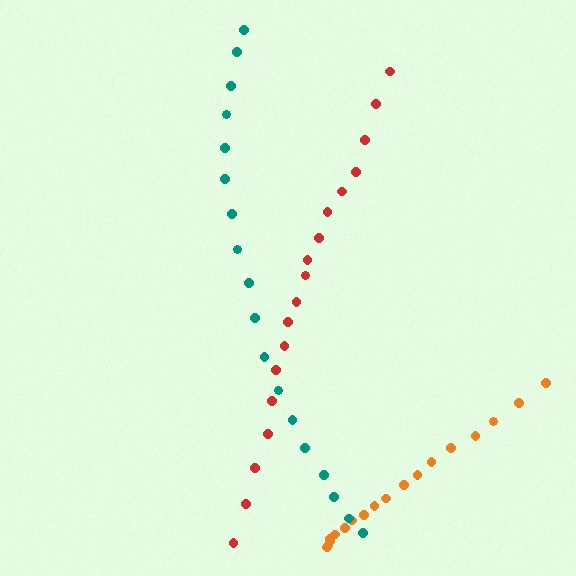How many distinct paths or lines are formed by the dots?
There are 3 distinct paths.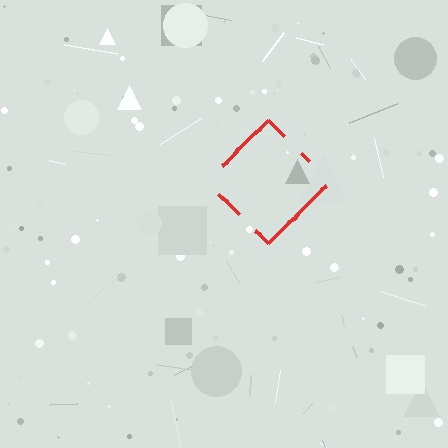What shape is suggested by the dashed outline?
The dashed outline suggests a diamond.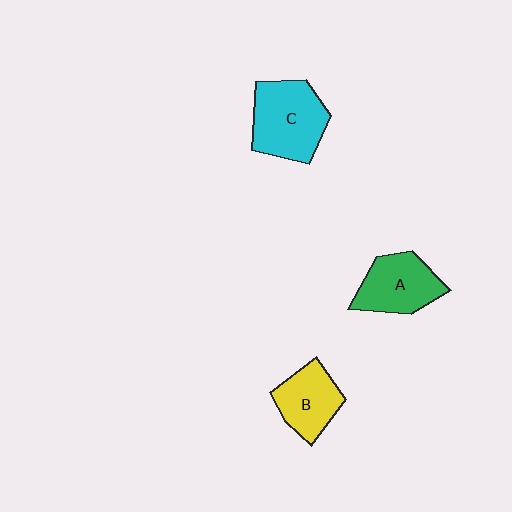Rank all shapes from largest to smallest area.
From largest to smallest: C (cyan), A (green), B (yellow).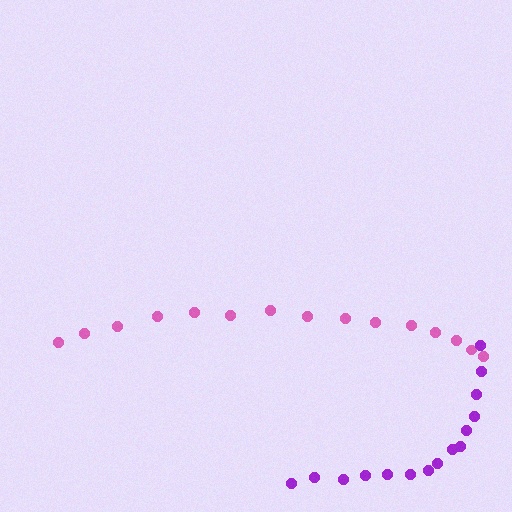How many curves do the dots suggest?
There are 2 distinct paths.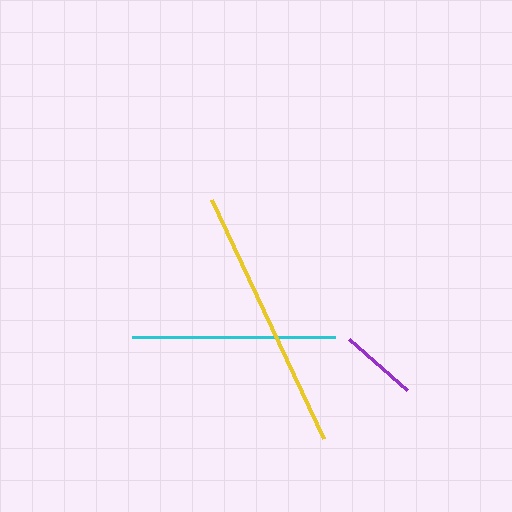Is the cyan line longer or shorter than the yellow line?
The yellow line is longer than the cyan line.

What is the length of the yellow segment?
The yellow segment is approximately 264 pixels long.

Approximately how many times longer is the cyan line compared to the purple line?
The cyan line is approximately 2.6 times the length of the purple line.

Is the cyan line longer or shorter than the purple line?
The cyan line is longer than the purple line.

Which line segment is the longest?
The yellow line is the longest at approximately 264 pixels.